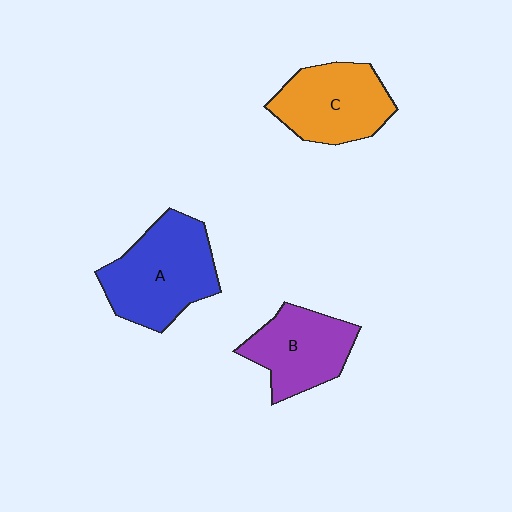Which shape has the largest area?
Shape A (blue).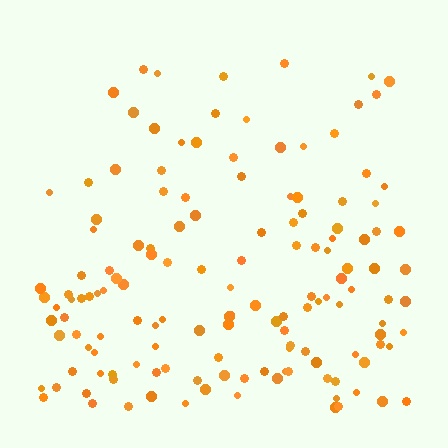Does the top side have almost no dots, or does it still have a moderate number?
Still a moderate number, just noticeably fewer than the bottom.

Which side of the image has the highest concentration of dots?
The bottom.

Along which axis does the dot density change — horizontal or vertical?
Vertical.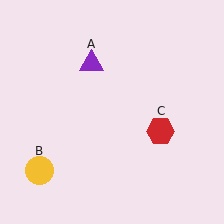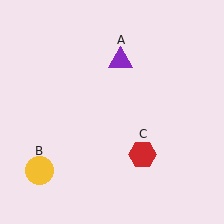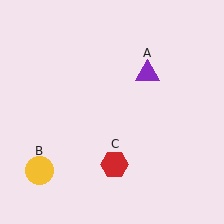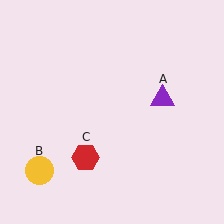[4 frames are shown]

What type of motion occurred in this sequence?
The purple triangle (object A), red hexagon (object C) rotated clockwise around the center of the scene.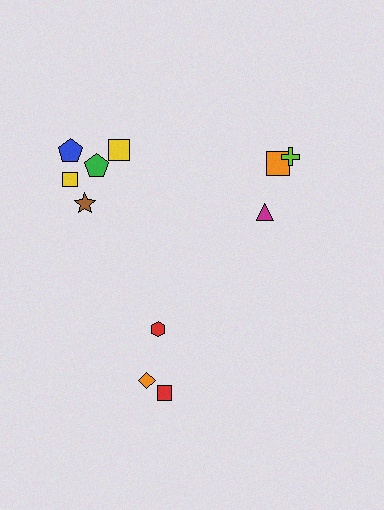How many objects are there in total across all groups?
There are 12 objects.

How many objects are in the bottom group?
There are 3 objects.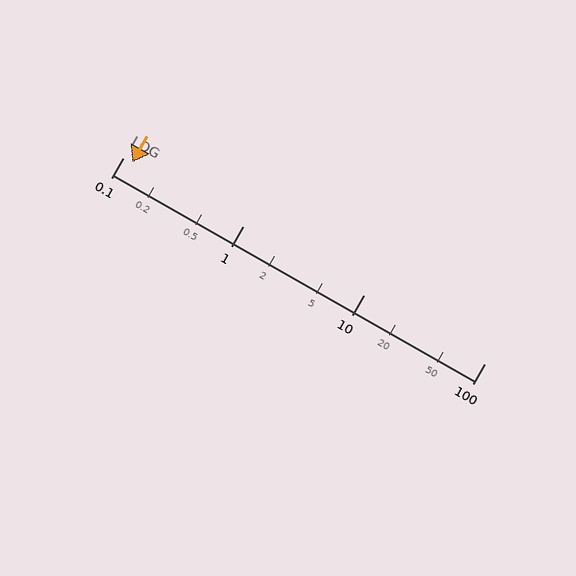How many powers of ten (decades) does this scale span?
The scale spans 3 decades, from 0.1 to 100.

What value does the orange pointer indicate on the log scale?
The pointer indicates approximately 0.12.